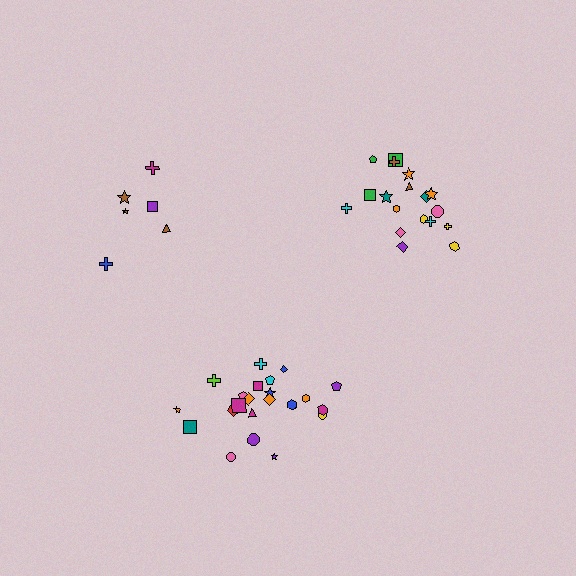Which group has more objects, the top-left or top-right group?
The top-right group.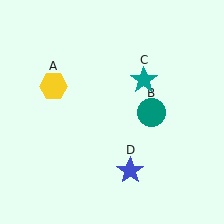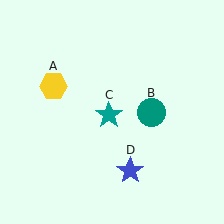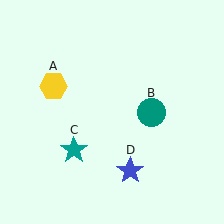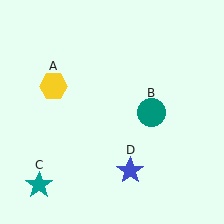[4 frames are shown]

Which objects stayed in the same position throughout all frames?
Yellow hexagon (object A) and teal circle (object B) and blue star (object D) remained stationary.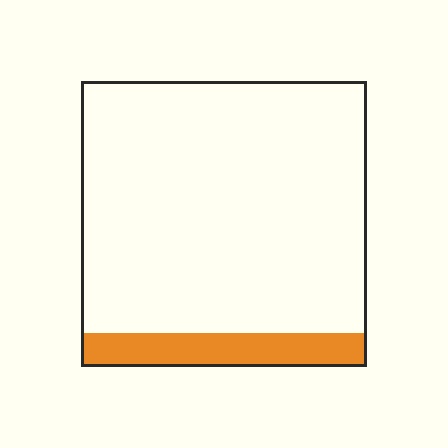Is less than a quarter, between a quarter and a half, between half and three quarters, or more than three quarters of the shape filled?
Less than a quarter.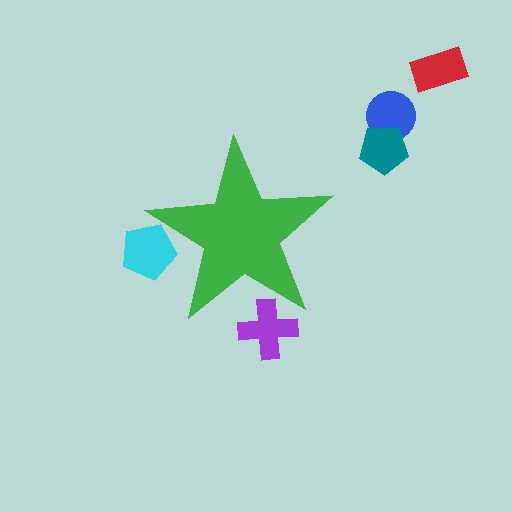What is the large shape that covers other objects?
A green star.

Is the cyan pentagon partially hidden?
Yes, the cyan pentagon is partially hidden behind the green star.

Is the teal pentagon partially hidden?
No, the teal pentagon is fully visible.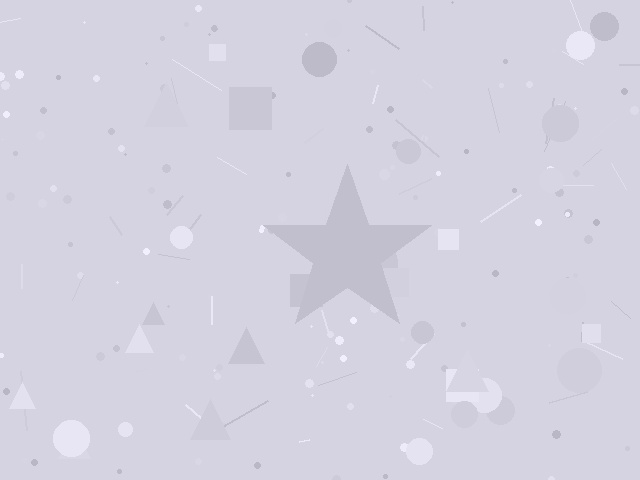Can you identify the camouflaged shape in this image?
The camouflaged shape is a star.